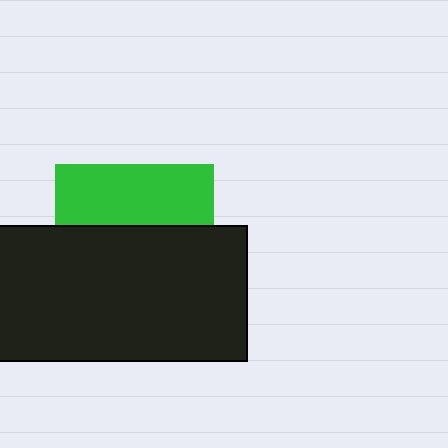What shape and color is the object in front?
The object in front is a black rectangle.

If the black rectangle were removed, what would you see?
You would see the complete green square.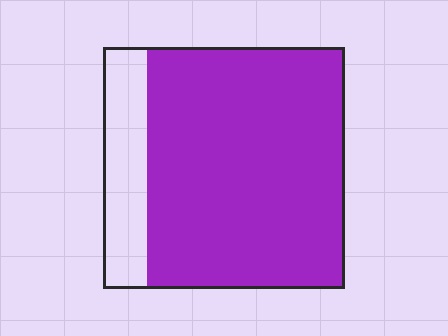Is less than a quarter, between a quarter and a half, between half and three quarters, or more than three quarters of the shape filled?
More than three quarters.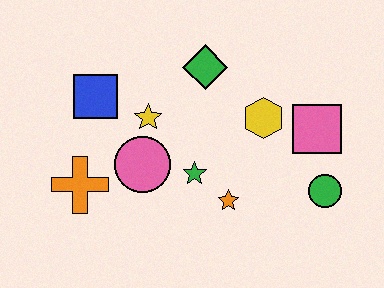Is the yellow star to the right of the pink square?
No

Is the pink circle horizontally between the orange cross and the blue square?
No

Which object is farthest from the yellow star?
The green circle is farthest from the yellow star.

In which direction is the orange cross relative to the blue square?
The orange cross is below the blue square.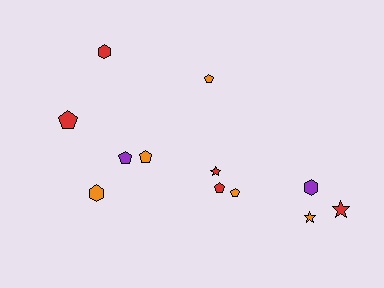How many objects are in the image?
There are 12 objects.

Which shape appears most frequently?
Pentagon, with 6 objects.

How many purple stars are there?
There are no purple stars.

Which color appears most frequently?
Orange, with 5 objects.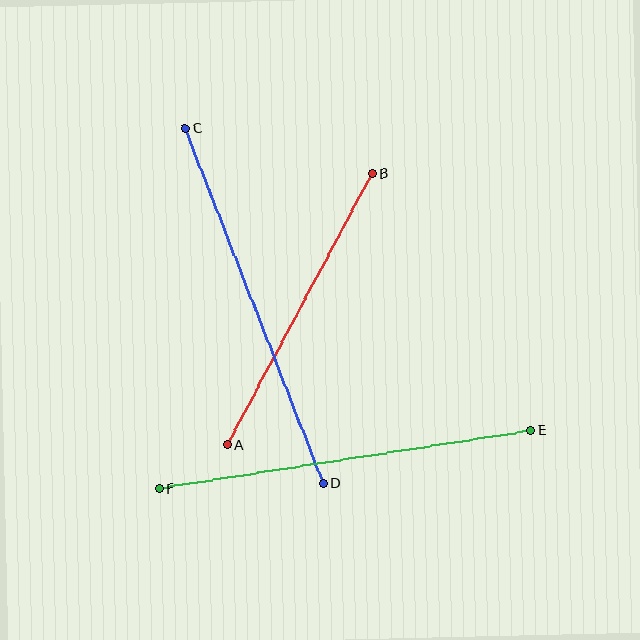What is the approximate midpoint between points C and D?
The midpoint is at approximately (254, 306) pixels.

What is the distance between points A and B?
The distance is approximately 308 pixels.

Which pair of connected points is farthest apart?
Points C and D are farthest apart.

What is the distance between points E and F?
The distance is approximately 376 pixels.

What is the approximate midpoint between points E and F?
The midpoint is at approximately (345, 459) pixels.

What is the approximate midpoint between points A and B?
The midpoint is at approximately (300, 309) pixels.